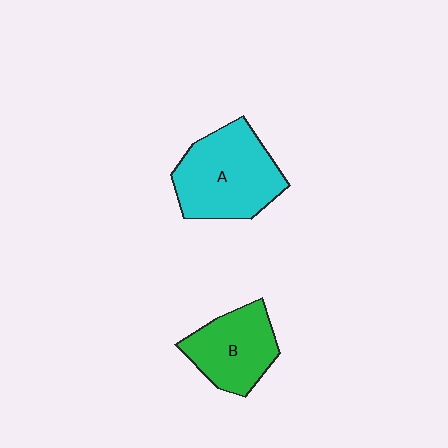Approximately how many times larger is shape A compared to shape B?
Approximately 1.4 times.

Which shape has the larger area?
Shape A (cyan).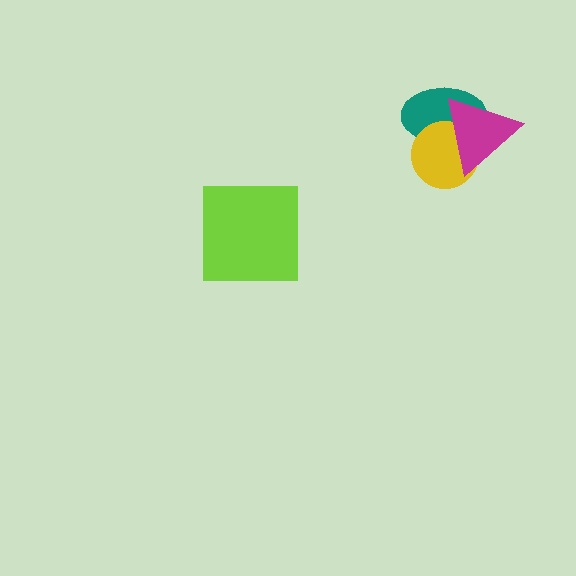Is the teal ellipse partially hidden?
Yes, it is partially covered by another shape.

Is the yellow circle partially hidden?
Yes, it is partially covered by another shape.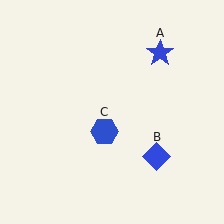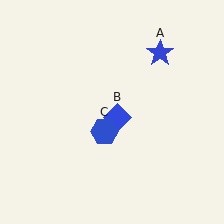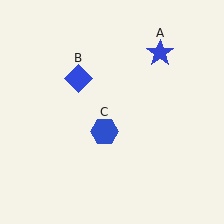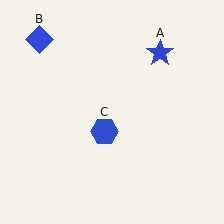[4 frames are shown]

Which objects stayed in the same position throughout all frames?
Blue star (object A) and blue hexagon (object C) remained stationary.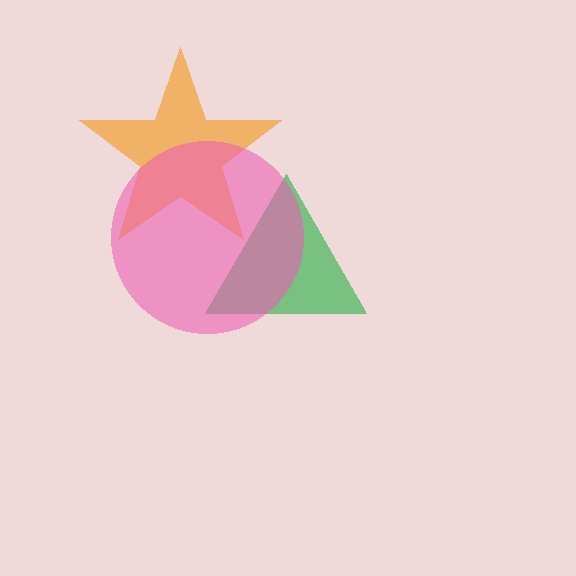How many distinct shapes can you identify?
There are 3 distinct shapes: a green triangle, an orange star, a pink circle.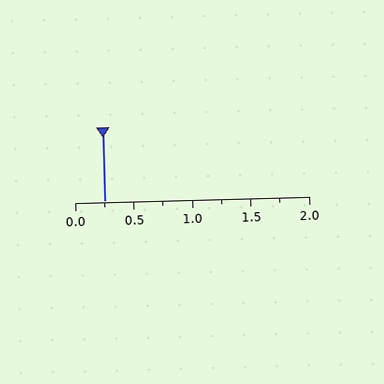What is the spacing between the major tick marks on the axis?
The major ticks are spaced 0.5 apart.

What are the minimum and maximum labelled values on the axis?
The axis runs from 0.0 to 2.0.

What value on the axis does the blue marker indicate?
The marker indicates approximately 0.25.